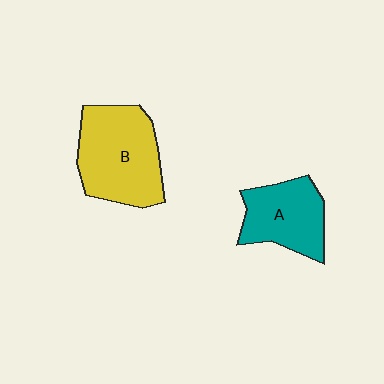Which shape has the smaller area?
Shape A (teal).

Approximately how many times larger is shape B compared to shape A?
Approximately 1.4 times.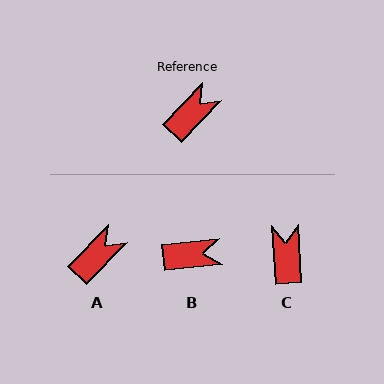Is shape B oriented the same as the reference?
No, it is off by about 40 degrees.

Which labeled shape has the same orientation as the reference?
A.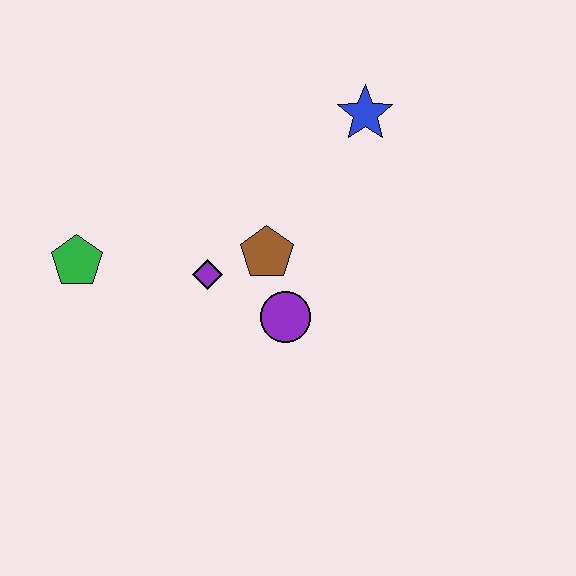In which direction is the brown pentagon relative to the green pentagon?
The brown pentagon is to the right of the green pentagon.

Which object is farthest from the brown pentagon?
The green pentagon is farthest from the brown pentagon.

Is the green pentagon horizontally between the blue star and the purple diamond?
No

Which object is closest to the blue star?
The brown pentagon is closest to the blue star.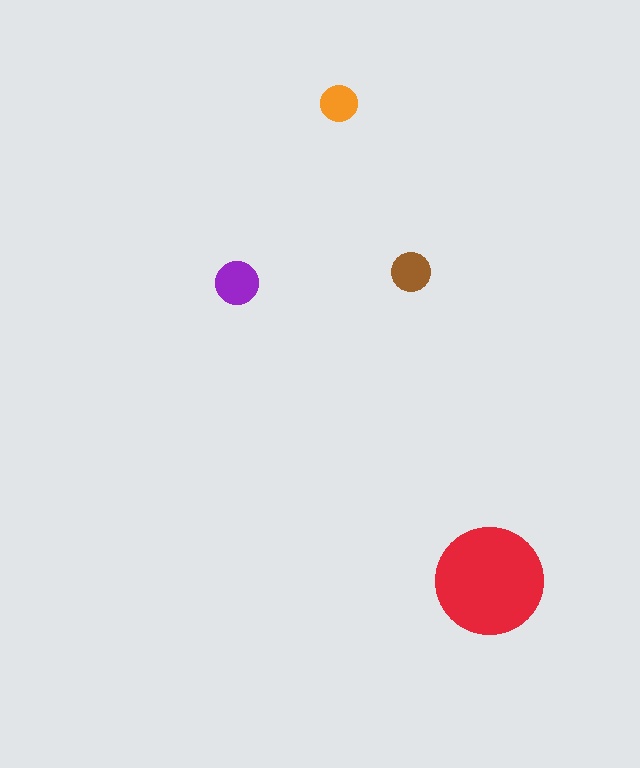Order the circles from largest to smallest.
the red one, the purple one, the brown one, the orange one.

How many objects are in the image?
There are 4 objects in the image.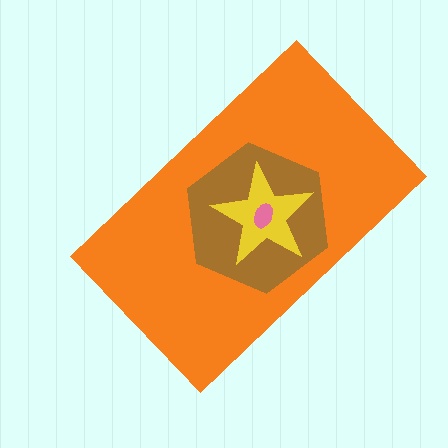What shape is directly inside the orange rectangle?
The brown hexagon.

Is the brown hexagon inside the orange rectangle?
Yes.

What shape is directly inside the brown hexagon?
The yellow star.